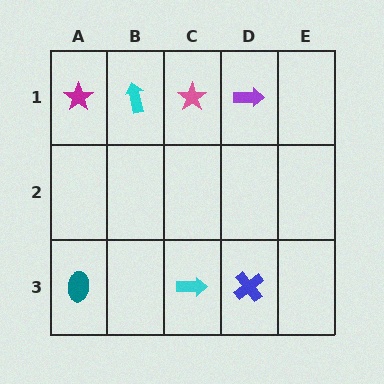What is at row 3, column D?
A blue cross.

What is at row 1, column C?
A pink star.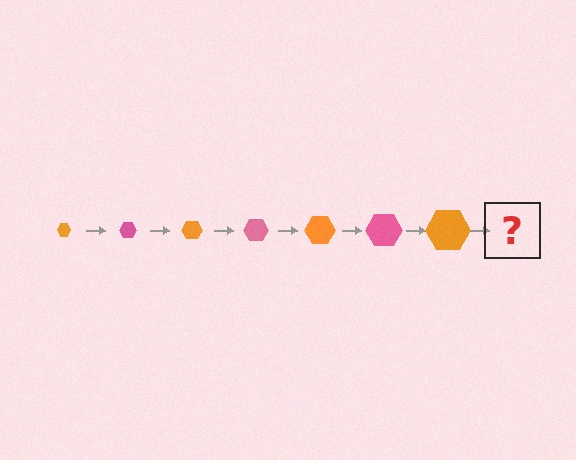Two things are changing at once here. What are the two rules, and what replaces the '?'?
The two rules are that the hexagon grows larger each step and the color cycles through orange and pink. The '?' should be a pink hexagon, larger than the previous one.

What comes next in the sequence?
The next element should be a pink hexagon, larger than the previous one.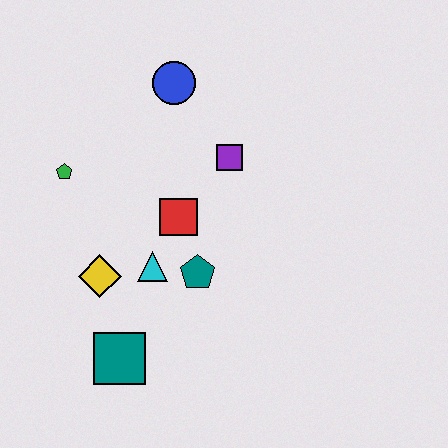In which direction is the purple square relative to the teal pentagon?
The purple square is above the teal pentagon.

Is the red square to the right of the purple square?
No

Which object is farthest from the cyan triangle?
The blue circle is farthest from the cyan triangle.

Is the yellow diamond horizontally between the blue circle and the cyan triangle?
No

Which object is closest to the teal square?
The yellow diamond is closest to the teal square.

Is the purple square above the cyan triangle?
Yes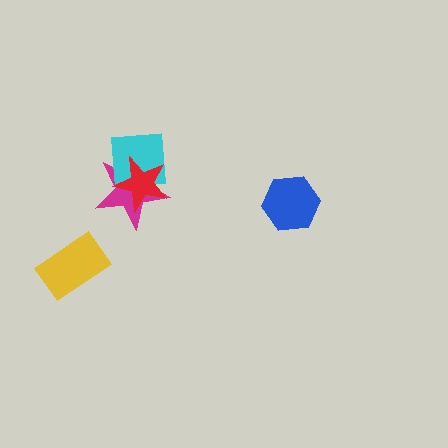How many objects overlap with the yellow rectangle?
0 objects overlap with the yellow rectangle.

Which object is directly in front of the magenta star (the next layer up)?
The cyan square is directly in front of the magenta star.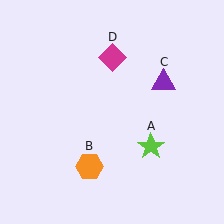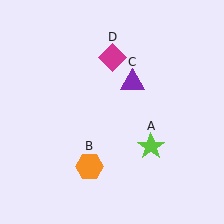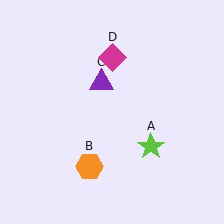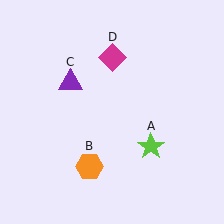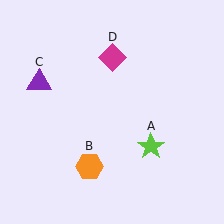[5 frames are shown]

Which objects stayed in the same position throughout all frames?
Lime star (object A) and orange hexagon (object B) and magenta diamond (object D) remained stationary.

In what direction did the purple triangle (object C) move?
The purple triangle (object C) moved left.